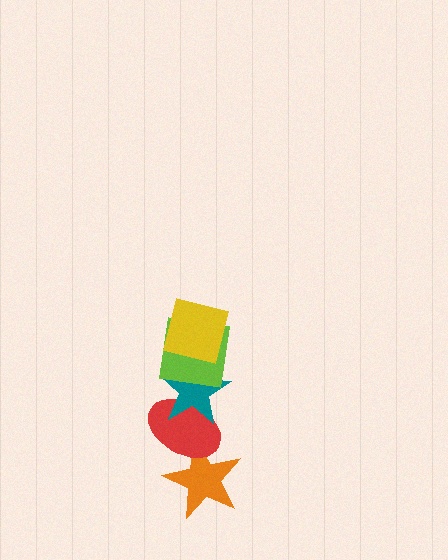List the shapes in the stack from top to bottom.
From top to bottom: the yellow square, the lime square, the teal star, the red ellipse, the orange star.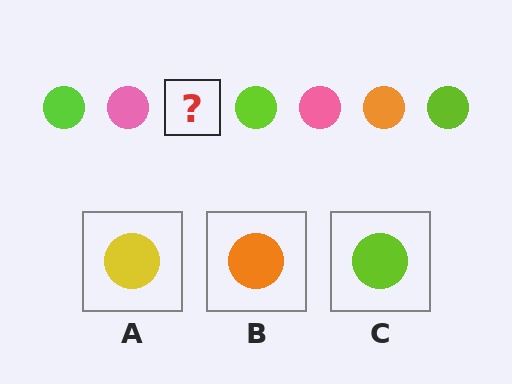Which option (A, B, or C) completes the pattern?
B.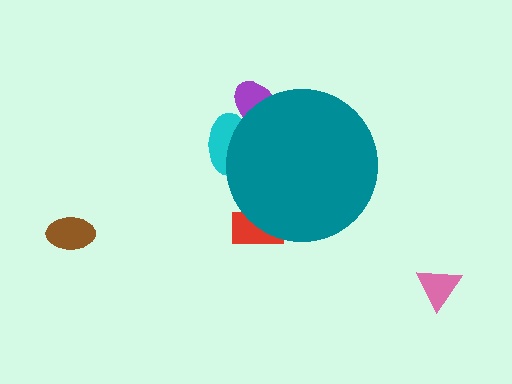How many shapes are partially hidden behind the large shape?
3 shapes are partially hidden.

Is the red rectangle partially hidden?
Yes, the red rectangle is partially hidden behind the teal circle.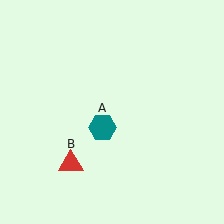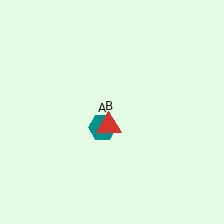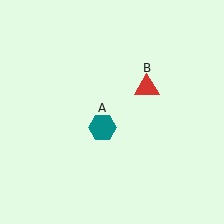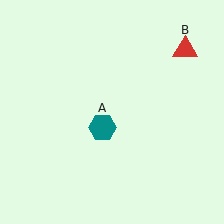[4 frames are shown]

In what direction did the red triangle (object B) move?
The red triangle (object B) moved up and to the right.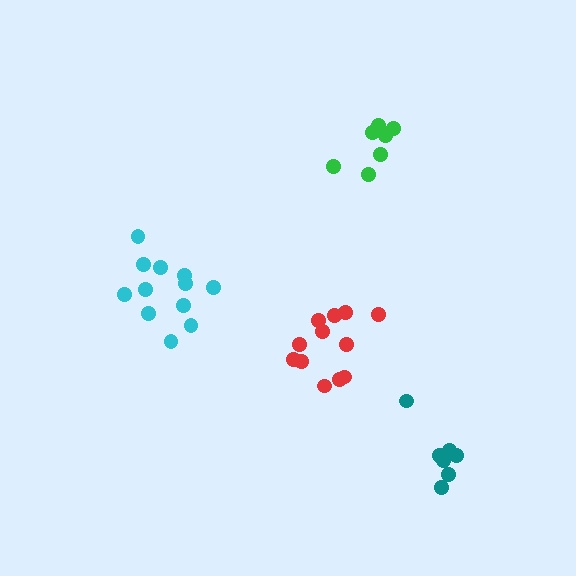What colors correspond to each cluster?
The clusters are colored: cyan, red, green, teal.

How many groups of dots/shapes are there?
There are 4 groups.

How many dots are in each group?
Group 1: 12 dots, Group 2: 12 dots, Group 3: 7 dots, Group 4: 7 dots (38 total).